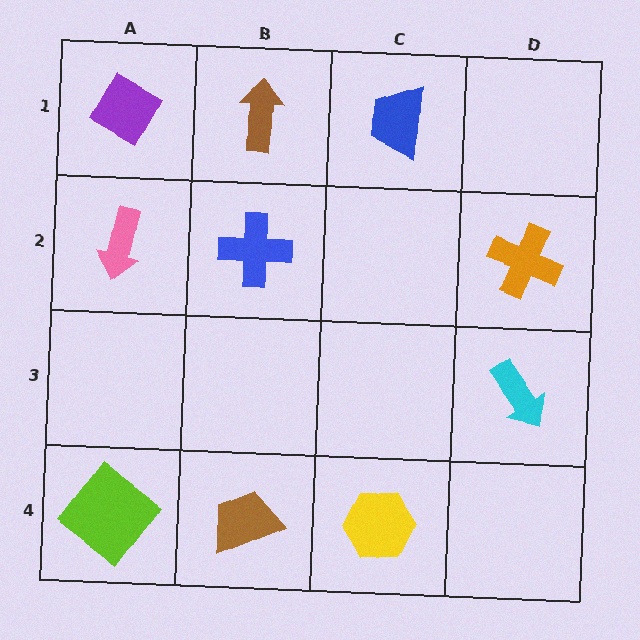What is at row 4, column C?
A yellow hexagon.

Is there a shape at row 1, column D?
No, that cell is empty.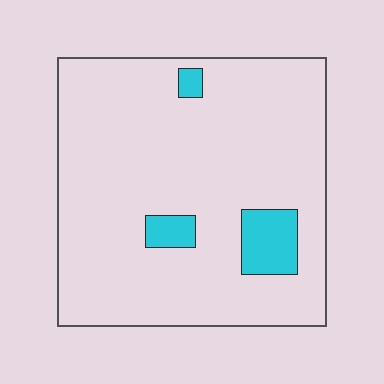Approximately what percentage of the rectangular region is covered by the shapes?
Approximately 10%.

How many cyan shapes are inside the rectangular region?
3.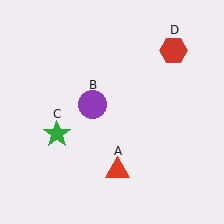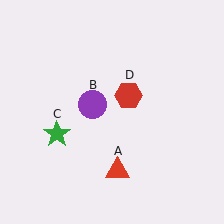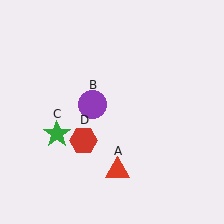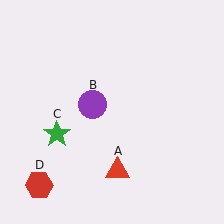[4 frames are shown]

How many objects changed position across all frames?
1 object changed position: red hexagon (object D).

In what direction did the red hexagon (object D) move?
The red hexagon (object D) moved down and to the left.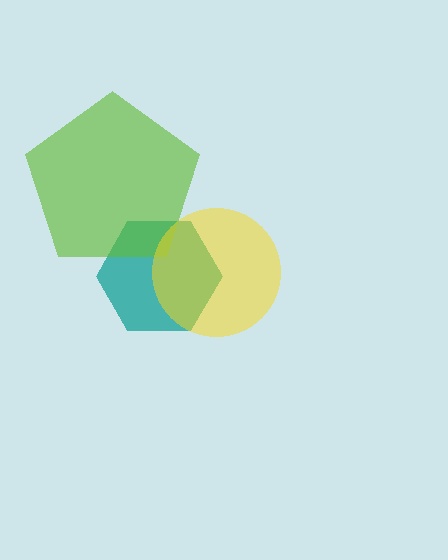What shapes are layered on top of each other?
The layered shapes are: a teal hexagon, a lime pentagon, a yellow circle.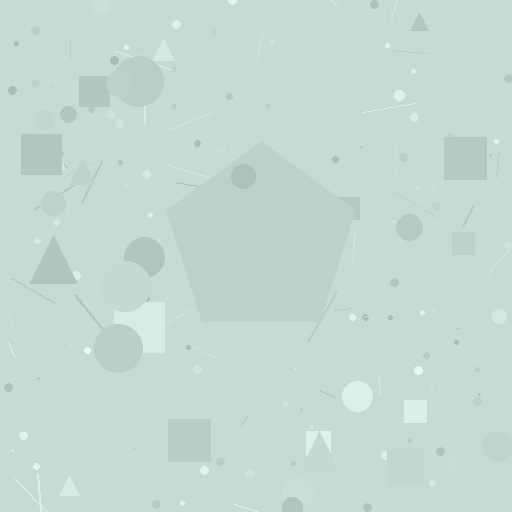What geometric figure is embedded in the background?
A pentagon is embedded in the background.